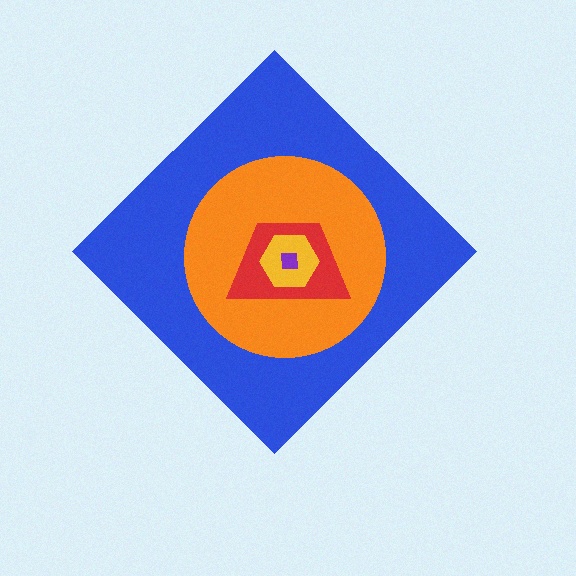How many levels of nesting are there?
5.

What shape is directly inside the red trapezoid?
The yellow hexagon.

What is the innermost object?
The purple square.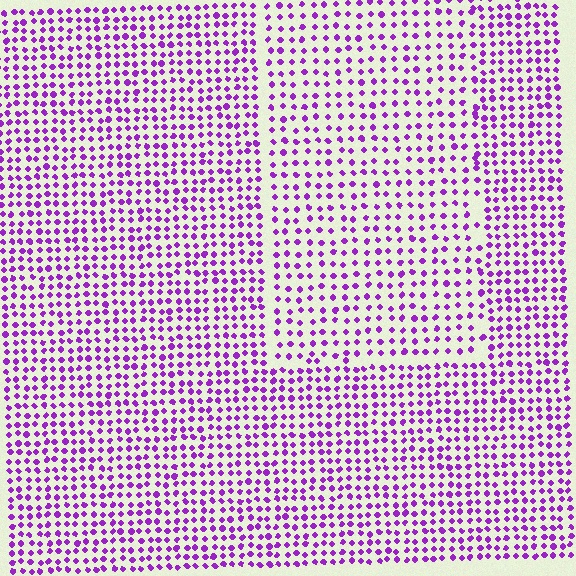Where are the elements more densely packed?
The elements are more densely packed outside the rectangle boundary.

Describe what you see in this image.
The image contains small purple elements arranged at two different densities. A rectangle-shaped region is visible where the elements are less densely packed than the surrounding area.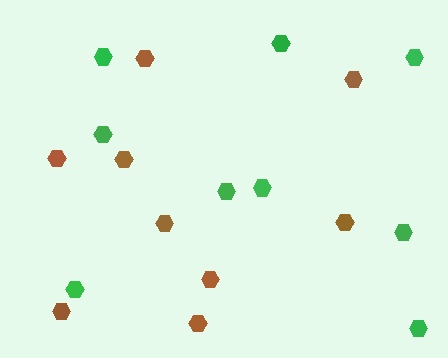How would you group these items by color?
There are 2 groups: one group of brown hexagons (9) and one group of green hexagons (9).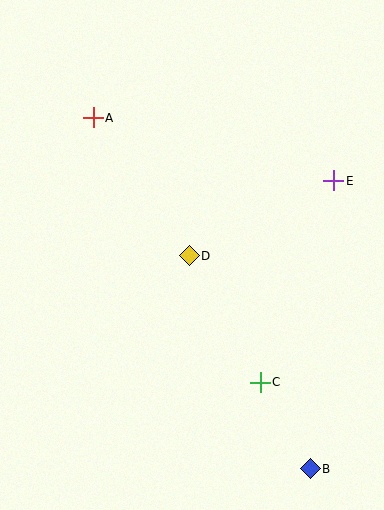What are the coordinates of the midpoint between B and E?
The midpoint between B and E is at (322, 325).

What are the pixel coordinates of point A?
Point A is at (93, 118).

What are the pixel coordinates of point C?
Point C is at (260, 382).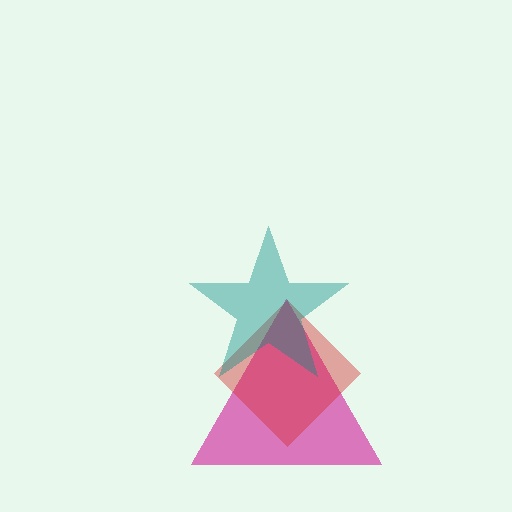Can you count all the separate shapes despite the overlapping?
Yes, there are 3 separate shapes.